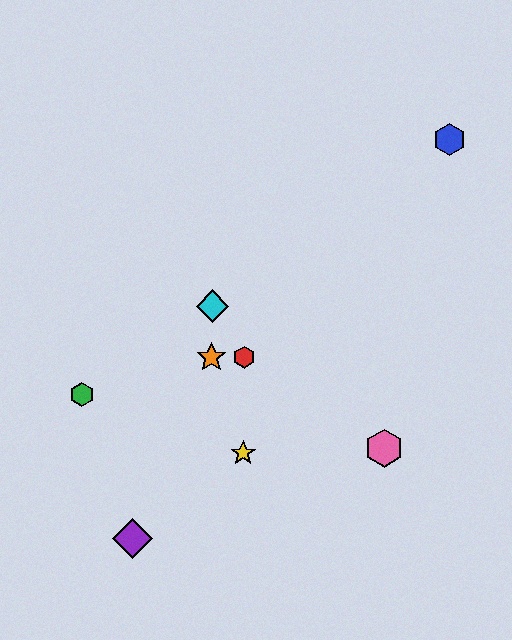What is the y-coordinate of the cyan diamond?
The cyan diamond is at y≈306.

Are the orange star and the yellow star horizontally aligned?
No, the orange star is at y≈357 and the yellow star is at y≈453.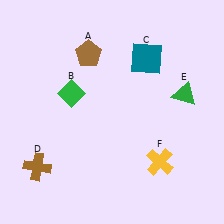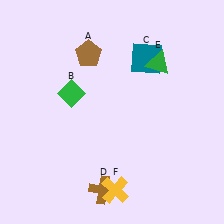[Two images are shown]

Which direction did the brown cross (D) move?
The brown cross (D) moved right.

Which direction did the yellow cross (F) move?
The yellow cross (F) moved left.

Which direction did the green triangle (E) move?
The green triangle (E) moved up.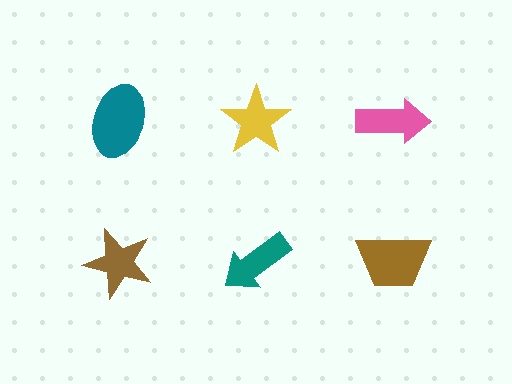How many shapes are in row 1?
3 shapes.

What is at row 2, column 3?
A brown trapezoid.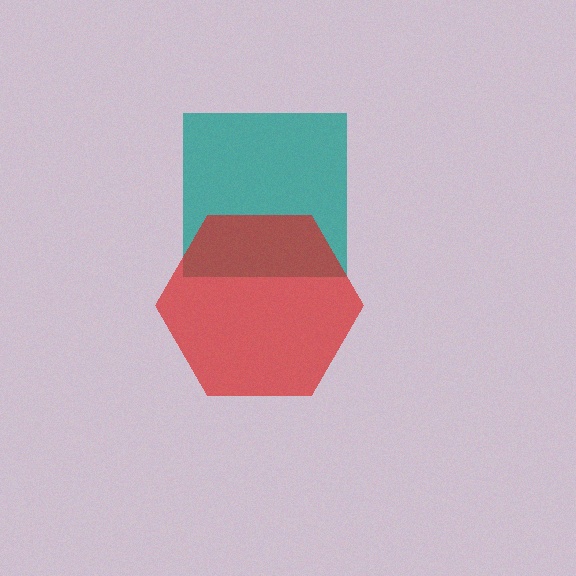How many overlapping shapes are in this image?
There are 2 overlapping shapes in the image.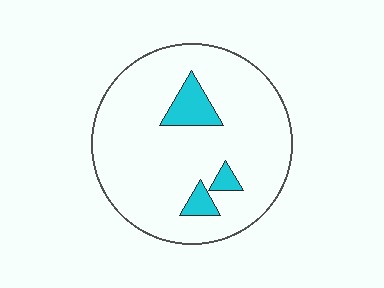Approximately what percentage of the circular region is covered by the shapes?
Approximately 10%.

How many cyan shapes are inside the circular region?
3.